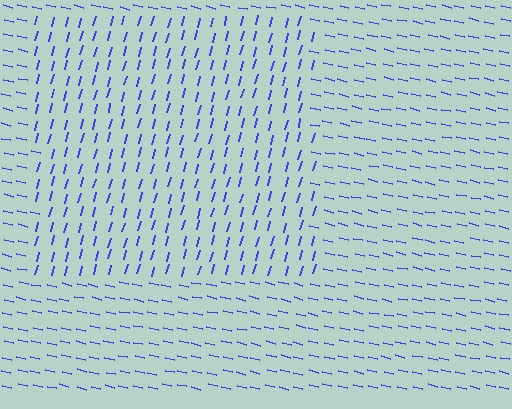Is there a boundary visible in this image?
Yes, there is a texture boundary formed by a change in line orientation.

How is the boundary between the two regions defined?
The boundary is defined purely by a change in line orientation (approximately 88 degrees difference). All lines are the same color and thickness.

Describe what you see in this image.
The image is filled with small blue line segments. A rectangle region in the image has lines oriented differently from the surrounding lines, creating a visible texture boundary.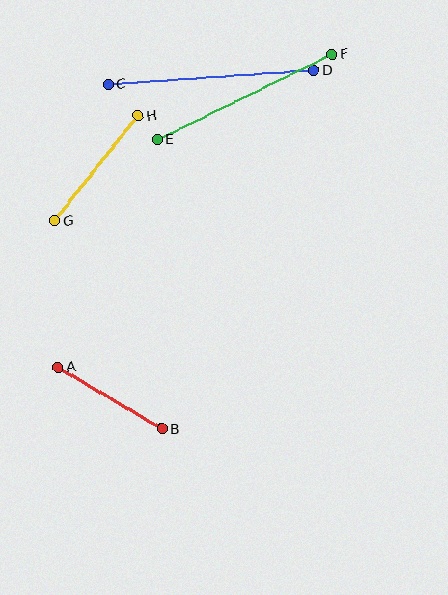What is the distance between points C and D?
The distance is approximately 205 pixels.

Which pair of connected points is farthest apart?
Points C and D are farthest apart.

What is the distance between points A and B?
The distance is approximately 121 pixels.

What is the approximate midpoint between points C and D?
The midpoint is at approximately (211, 77) pixels.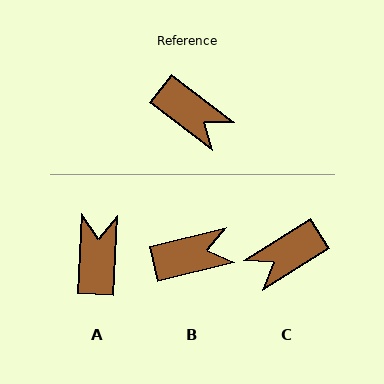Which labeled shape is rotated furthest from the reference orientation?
A, about 125 degrees away.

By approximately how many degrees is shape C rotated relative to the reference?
Approximately 110 degrees clockwise.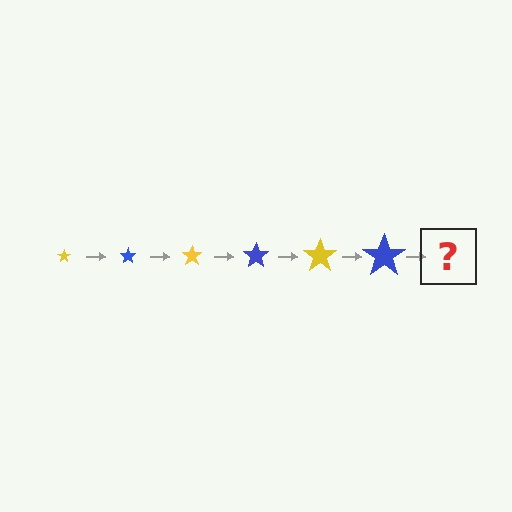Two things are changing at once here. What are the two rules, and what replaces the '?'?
The two rules are that the star grows larger each step and the color cycles through yellow and blue. The '?' should be a yellow star, larger than the previous one.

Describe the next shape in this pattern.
It should be a yellow star, larger than the previous one.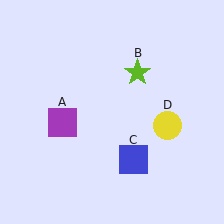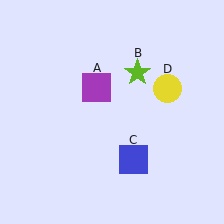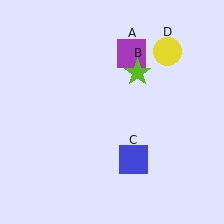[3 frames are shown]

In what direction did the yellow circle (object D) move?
The yellow circle (object D) moved up.